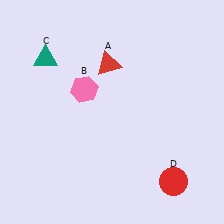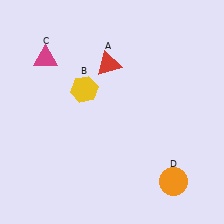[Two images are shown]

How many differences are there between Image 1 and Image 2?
There are 3 differences between the two images.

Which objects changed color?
B changed from pink to yellow. C changed from teal to magenta. D changed from red to orange.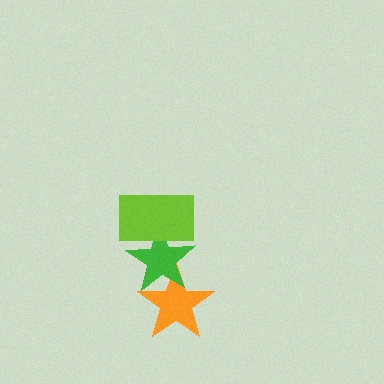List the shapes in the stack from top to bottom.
From top to bottom: the lime rectangle, the green star, the orange star.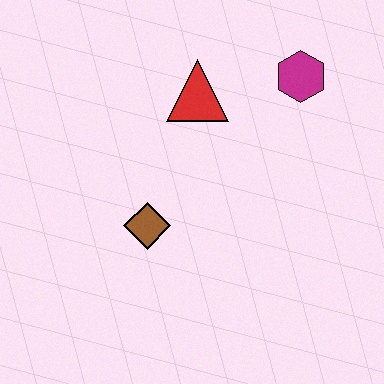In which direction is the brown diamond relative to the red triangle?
The brown diamond is below the red triangle.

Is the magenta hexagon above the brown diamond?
Yes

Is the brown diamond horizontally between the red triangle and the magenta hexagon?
No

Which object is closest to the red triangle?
The magenta hexagon is closest to the red triangle.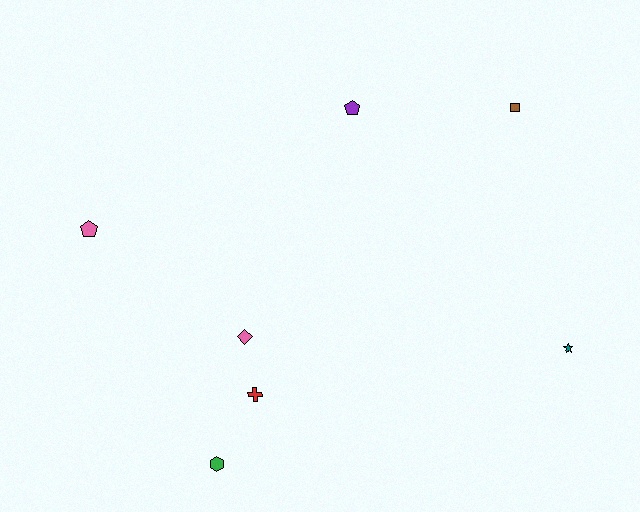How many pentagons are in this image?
There are 2 pentagons.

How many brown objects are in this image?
There is 1 brown object.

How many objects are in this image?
There are 7 objects.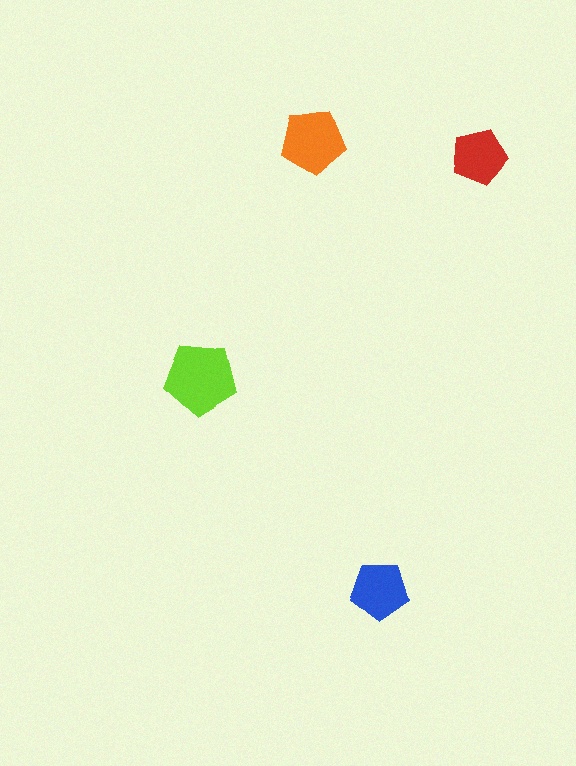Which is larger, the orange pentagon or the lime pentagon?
The lime one.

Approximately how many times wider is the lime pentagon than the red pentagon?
About 1.5 times wider.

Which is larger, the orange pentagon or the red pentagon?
The orange one.